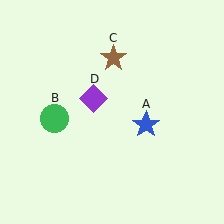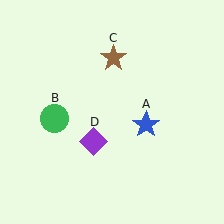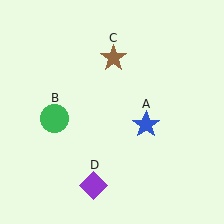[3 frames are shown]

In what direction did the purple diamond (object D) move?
The purple diamond (object D) moved down.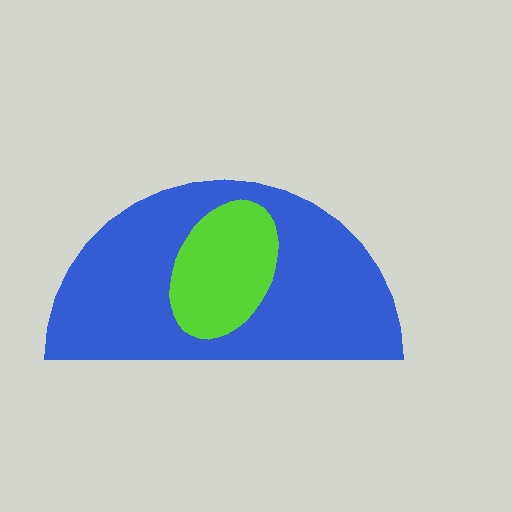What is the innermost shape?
The lime ellipse.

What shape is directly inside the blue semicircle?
The lime ellipse.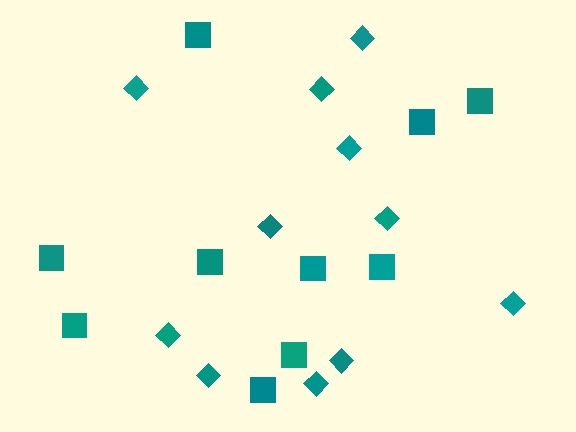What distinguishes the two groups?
There are 2 groups: one group of diamonds (11) and one group of squares (10).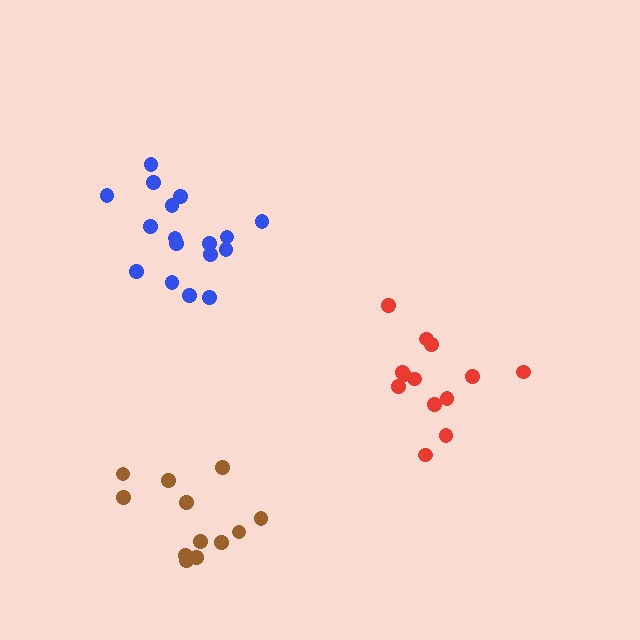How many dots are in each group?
Group 1: 12 dots, Group 2: 13 dots, Group 3: 17 dots (42 total).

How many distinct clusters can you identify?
There are 3 distinct clusters.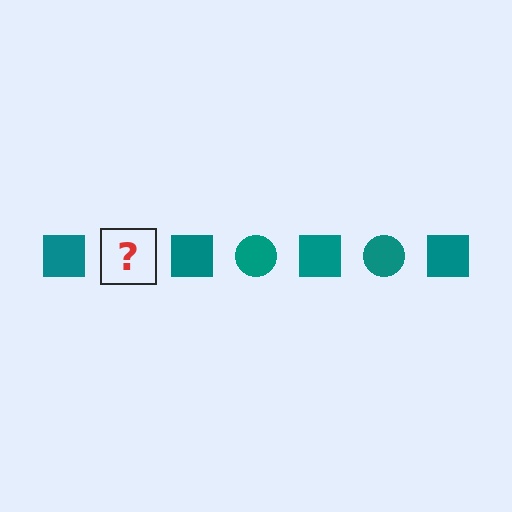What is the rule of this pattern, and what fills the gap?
The rule is that the pattern cycles through square, circle shapes in teal. The gap should be filled with a teal circle.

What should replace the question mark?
The question mark should be replaced with a teal circle.